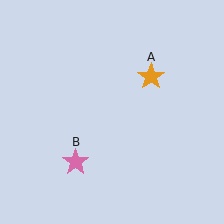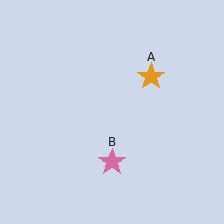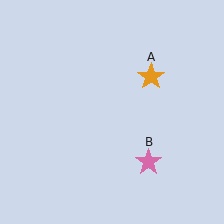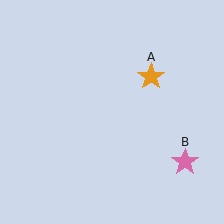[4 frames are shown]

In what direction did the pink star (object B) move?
The pink star (object B) moved right.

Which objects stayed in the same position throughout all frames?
Orange star (object A) remained stationary.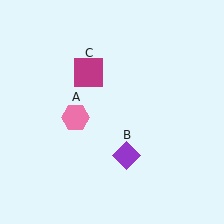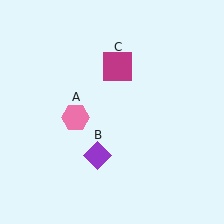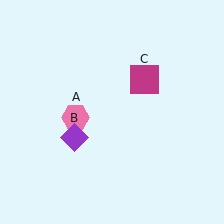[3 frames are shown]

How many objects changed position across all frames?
2 objects changed position: purple diamond (object B), magenta square (object C).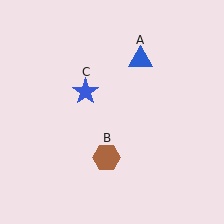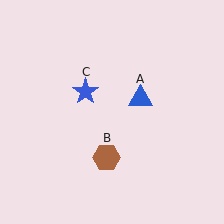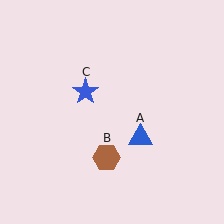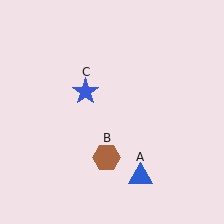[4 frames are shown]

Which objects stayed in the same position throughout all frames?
Brown hexagon (object B) and blue star (object C) remained stationary.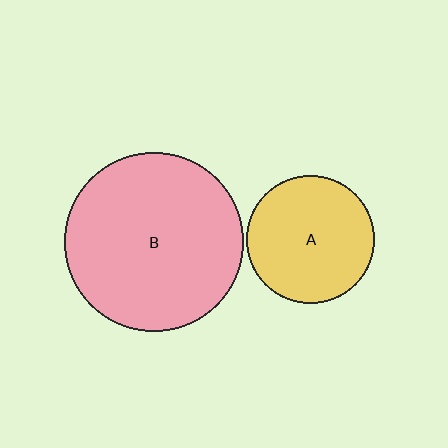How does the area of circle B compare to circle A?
Approximately 1.9 times.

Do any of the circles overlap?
No, none of the circles overlap.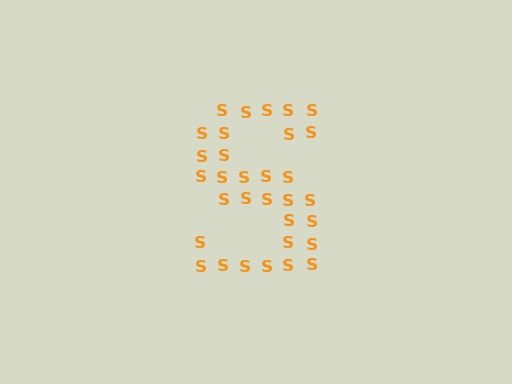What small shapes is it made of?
It is made of small letter S's.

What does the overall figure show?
The overall figure shows the letter S.